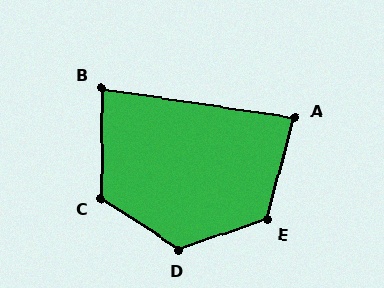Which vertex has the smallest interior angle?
B, at approximately 82 degrees.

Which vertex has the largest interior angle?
D, at approximately 128 degrees.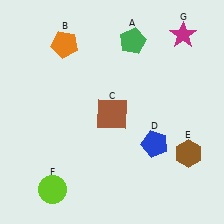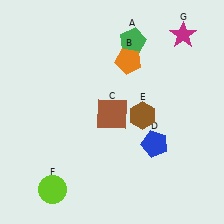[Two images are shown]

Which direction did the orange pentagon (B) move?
The orange pentagon (B) moved right.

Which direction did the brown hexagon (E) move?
The brown hexagon (E) moved left.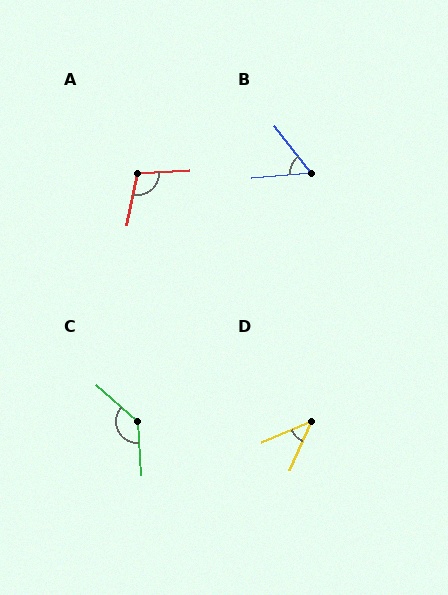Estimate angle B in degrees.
Approximately 57 degrees.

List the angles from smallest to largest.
D (43°), B (57°), A (105°), C (135°).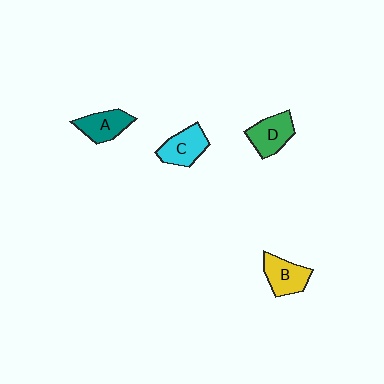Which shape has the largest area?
Shape D (green).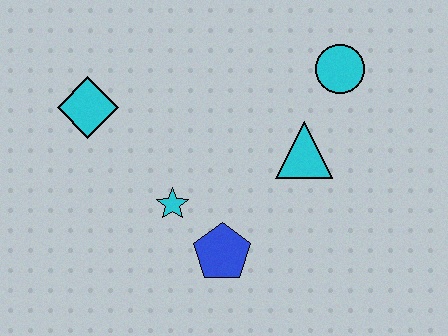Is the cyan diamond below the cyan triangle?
No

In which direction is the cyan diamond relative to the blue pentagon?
The cyan diamond is above the blue pentagon.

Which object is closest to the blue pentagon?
The cyan star is closest to the blue pentagon.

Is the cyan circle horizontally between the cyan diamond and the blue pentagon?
No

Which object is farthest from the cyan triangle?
The cyan diamond is farthest from the cyan triangle.